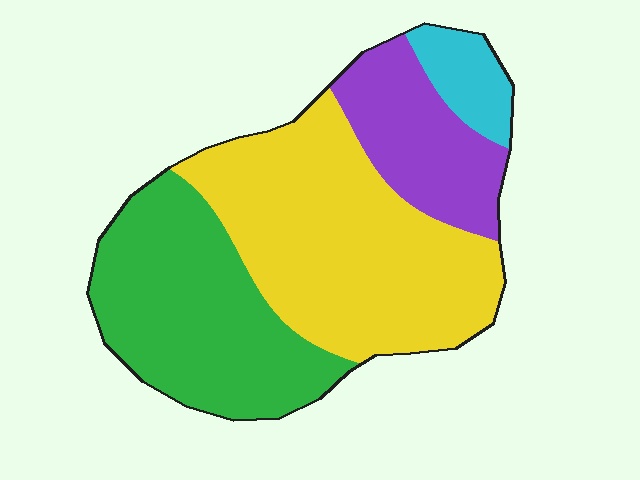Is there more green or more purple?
Green.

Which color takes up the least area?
Cyan, at roughly 5%.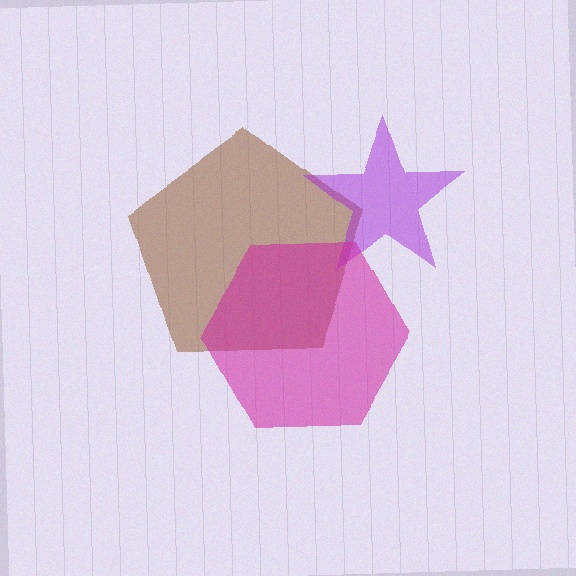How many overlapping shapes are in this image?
There are 3 overlapping shapes in the image.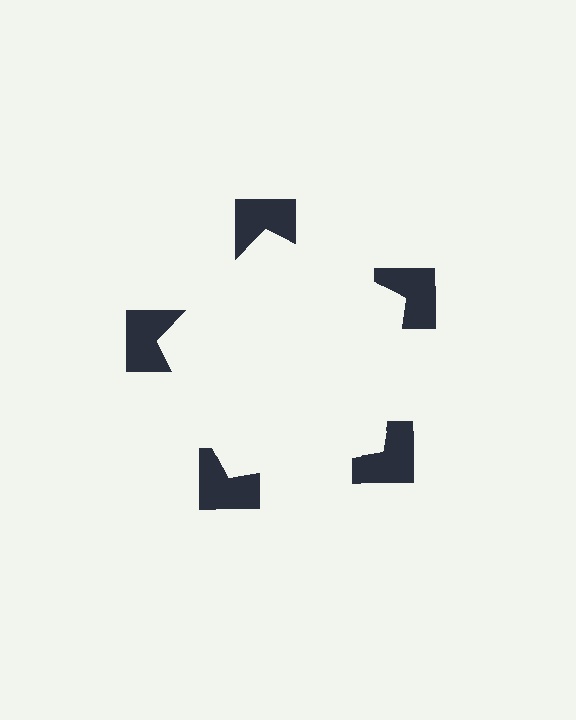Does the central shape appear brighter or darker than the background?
It typically appears slightly brighter than the background, even though no actual brightness change is drawn.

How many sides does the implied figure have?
5 sides.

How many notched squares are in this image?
There are 5 — one at each vertex of the illusory pentagon.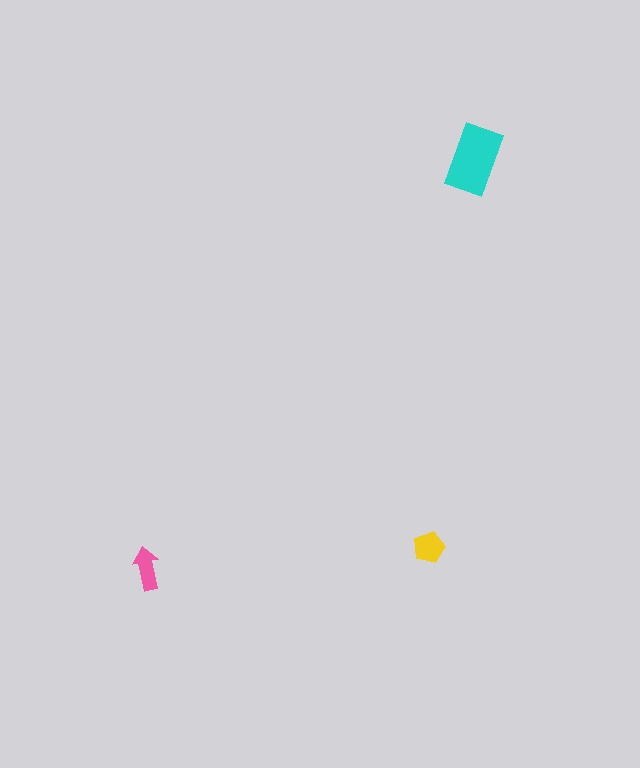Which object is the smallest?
The pink arrow.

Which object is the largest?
The cyan rectangle.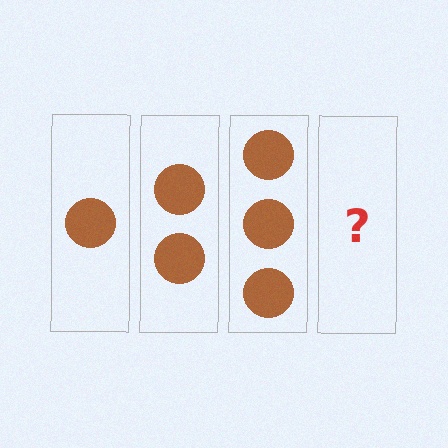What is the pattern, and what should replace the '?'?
The pattern is that each step adds one more circle. The '?' should be 4 circles.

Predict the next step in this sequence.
The next step is 4 circles.